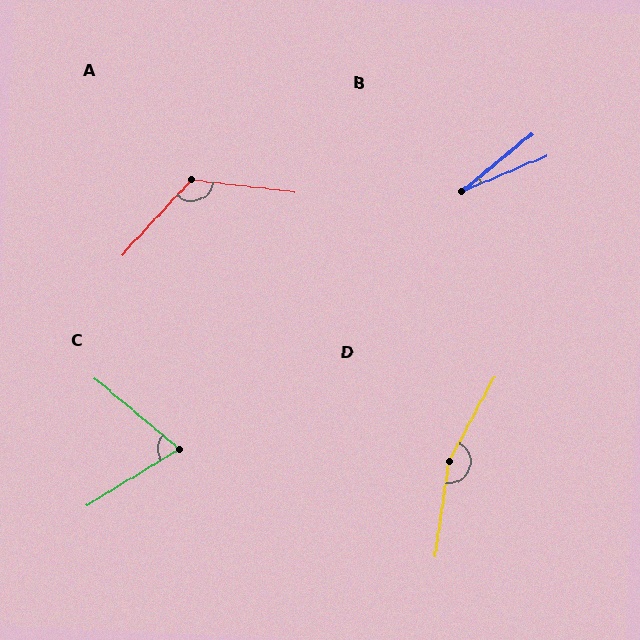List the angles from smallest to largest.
B (17°), C (71°), A (126°), D (160°).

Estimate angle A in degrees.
Approximately 126 degrees.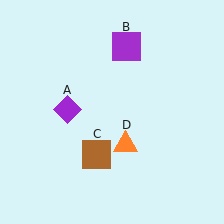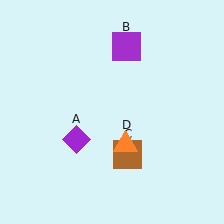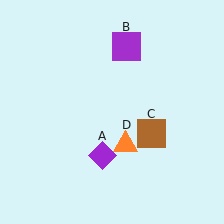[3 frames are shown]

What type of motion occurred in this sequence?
The purple diamond (object A), brown square (object C) rotated counterclockwise around the center of the scene.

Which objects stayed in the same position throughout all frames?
Purple square (object B) and orange triangle (object D) remained stationary.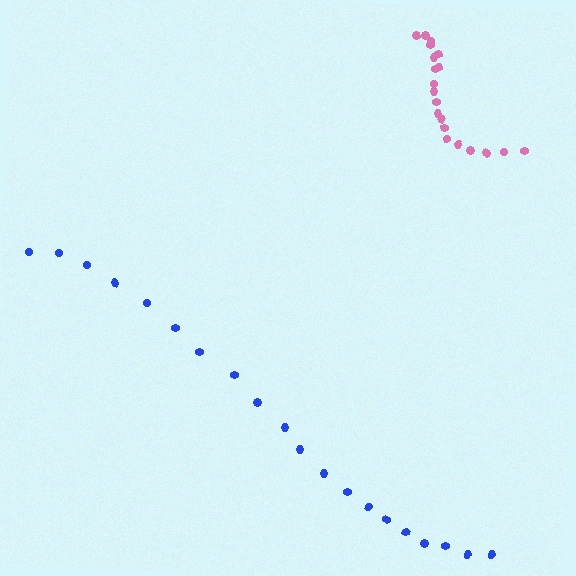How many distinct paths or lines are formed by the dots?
There are 2 distinct paths.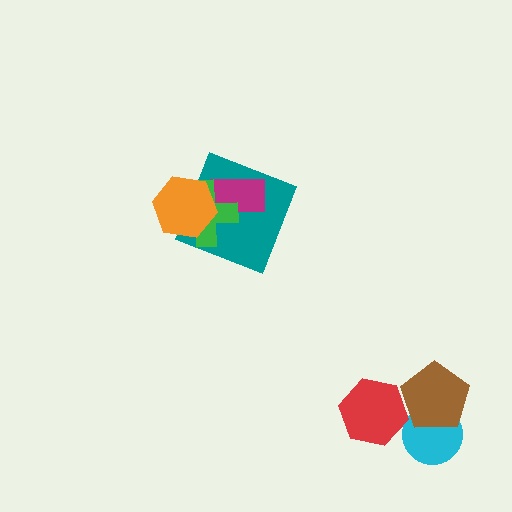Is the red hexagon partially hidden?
No, no other shape covers it.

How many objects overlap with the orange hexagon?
2 objects overlap with the orange hexagon.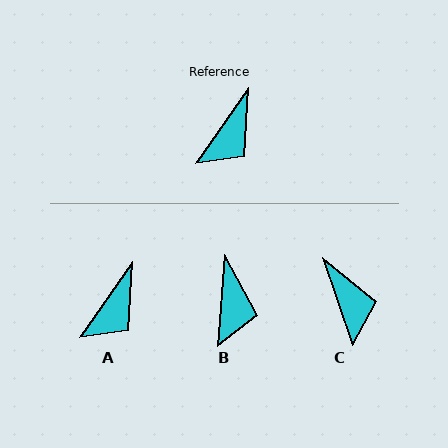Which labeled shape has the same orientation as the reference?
A.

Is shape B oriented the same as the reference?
No, it is off by about 31 degrees.